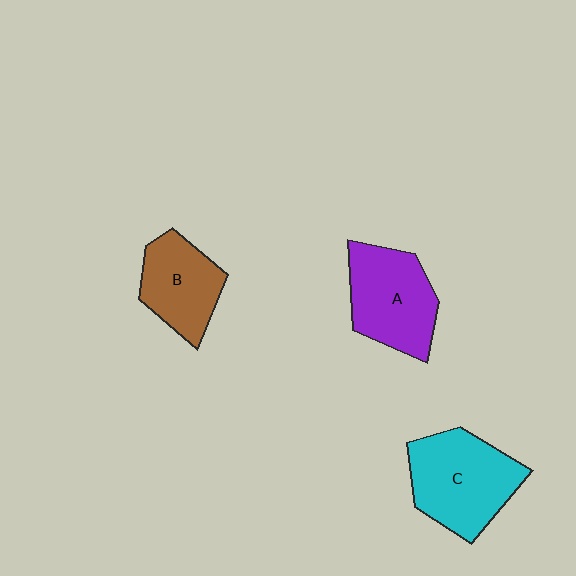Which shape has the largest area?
Shape C (cyan).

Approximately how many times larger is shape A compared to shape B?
Approximately 1.2 times.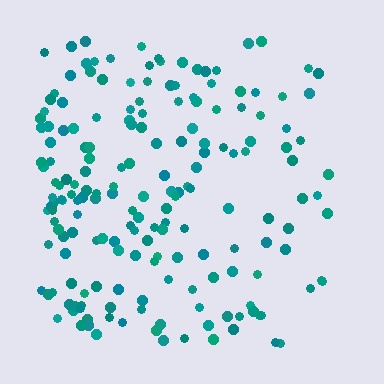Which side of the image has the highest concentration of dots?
The left.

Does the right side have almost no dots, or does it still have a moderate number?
Still a moderate number, just noticeably fewer than the left.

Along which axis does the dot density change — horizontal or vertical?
Horizontal.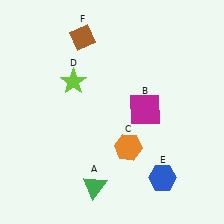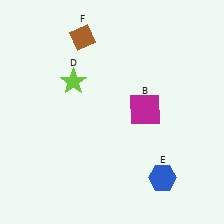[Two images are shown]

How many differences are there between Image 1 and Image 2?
There are 2 differences between the two images.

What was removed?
The green triangle (A), the orange hexagon (C) were removed in Image 2.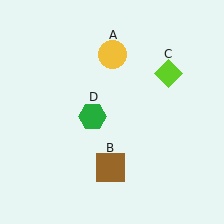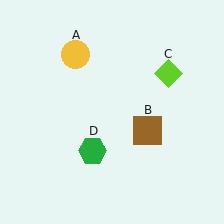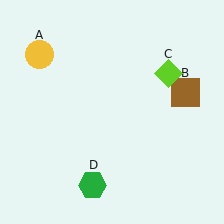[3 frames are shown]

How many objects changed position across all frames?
3 objects changed position: yellow circle (object A), brown square (object B), green hexagon (object D).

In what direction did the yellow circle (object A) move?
The yellow circle (object A) moved left.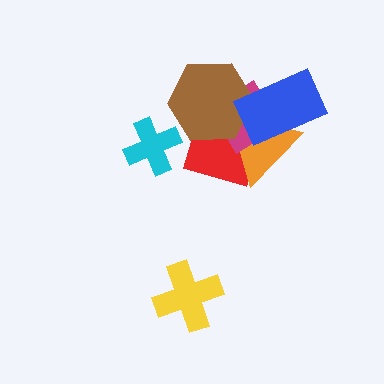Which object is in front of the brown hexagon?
The blue rectangle is in front of the brown hexagon.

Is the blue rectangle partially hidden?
No, no other shape covers it.